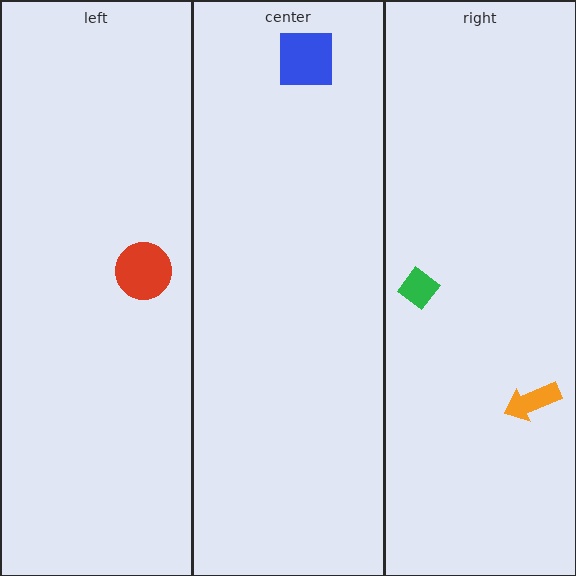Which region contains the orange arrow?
The right region.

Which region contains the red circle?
The left region.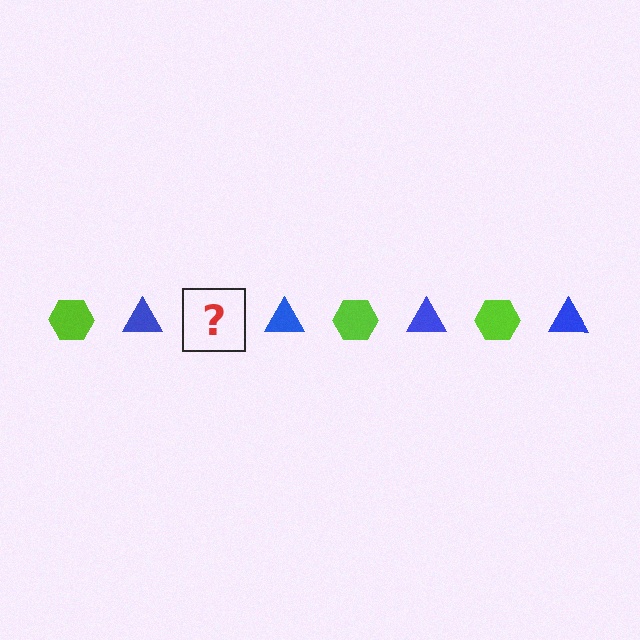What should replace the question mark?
The question mark should be replaced with a lime hexagon.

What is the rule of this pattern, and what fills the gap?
The rule is that the pattern alternates between lime hexagon and blue triangle. The gap should be filled with a lime hexagon.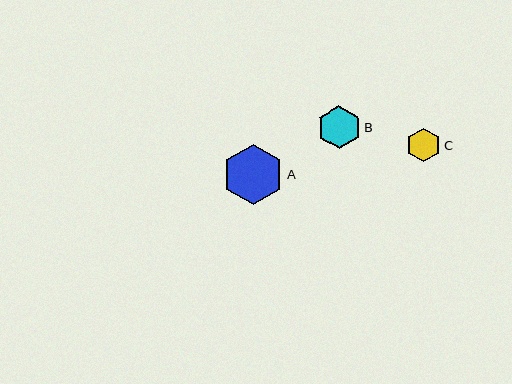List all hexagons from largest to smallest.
From largest to smallest: A, B, C.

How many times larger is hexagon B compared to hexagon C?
Hexagon B is approximately 1.3 times the size of hexagon C.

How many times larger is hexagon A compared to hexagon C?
Hexagon A is approximately 1.8 times the size of hexagon C.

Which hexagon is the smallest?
Hexagon C is the smallest with a size of approximately 34 pixels.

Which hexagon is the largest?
Hexagon A is the largest with a size of approximately 61 pixels.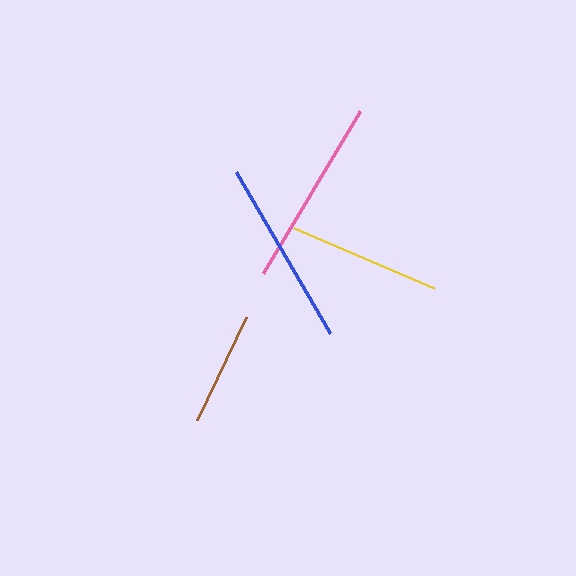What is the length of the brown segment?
The brown segment is approximately 114 pixels long.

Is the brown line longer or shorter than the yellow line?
The yellow line is longer than the brown line.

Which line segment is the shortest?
The brown line is the shortest at approximately 114 pixels.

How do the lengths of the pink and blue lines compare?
The pink and blue lines are approximately the same length.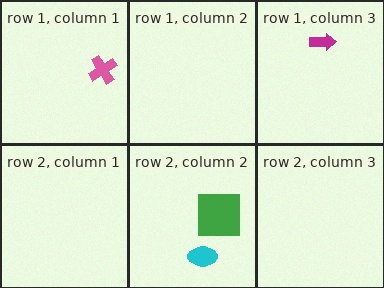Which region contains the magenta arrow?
The row 1, column 3 region.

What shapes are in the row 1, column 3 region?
The magenta arrow.